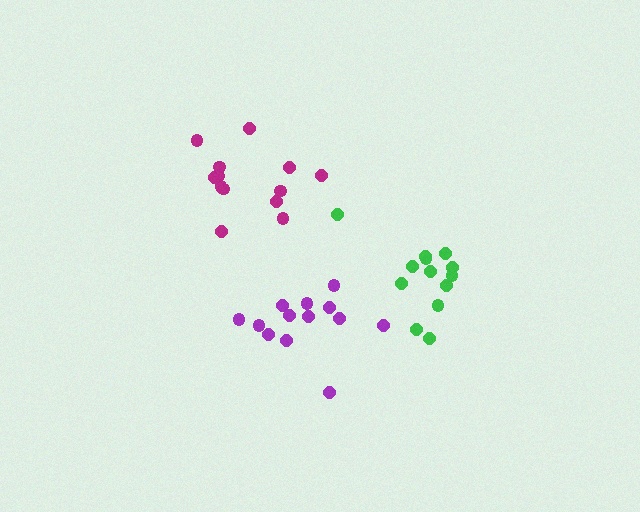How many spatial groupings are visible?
There are 3 spatial groupings.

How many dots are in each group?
Group 1: 13 dots, Group 2: 13 dots, Group 3: 13 dots (39 total).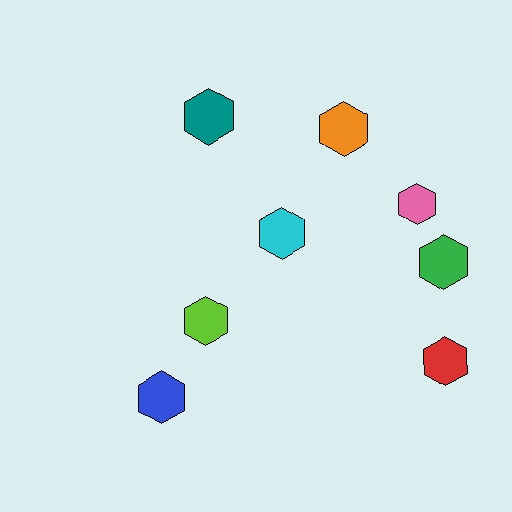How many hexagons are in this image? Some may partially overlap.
There are 8 hexagons.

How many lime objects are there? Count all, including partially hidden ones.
There is 1 lime object.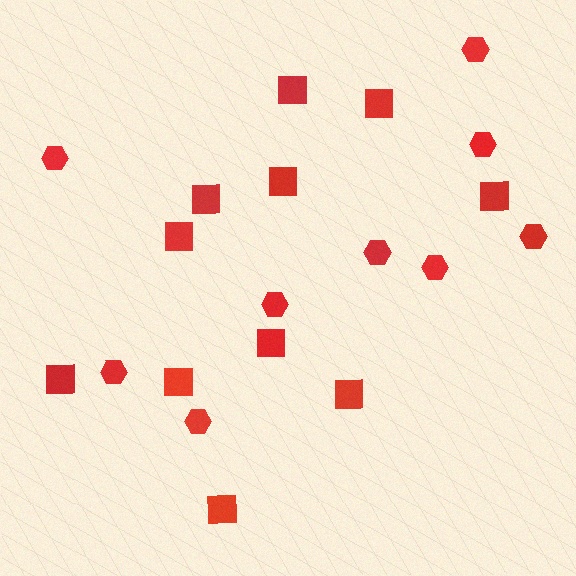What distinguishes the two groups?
There are 2 groups: one group of squares (11) and one group of hexagons (9).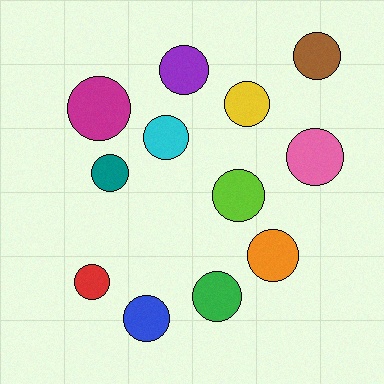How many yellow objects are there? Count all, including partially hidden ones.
There is 1 yellow object.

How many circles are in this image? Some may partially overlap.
There are 12 circles.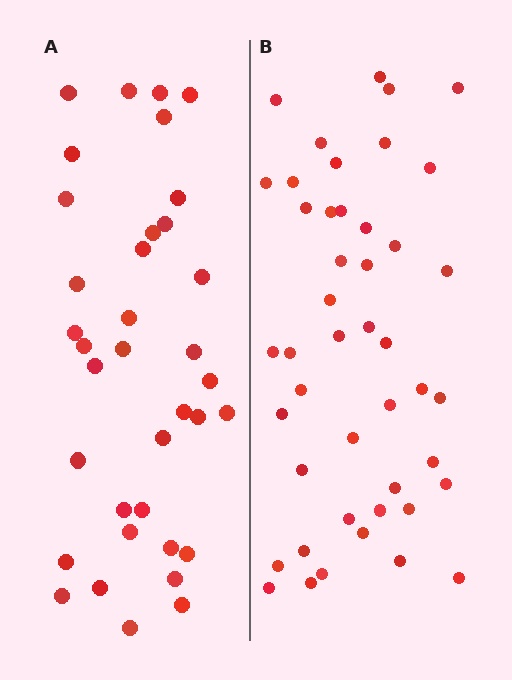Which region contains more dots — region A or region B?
Region B (the right region) has more dots.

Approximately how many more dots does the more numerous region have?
Region B has roughly 8 or so more dots than region A.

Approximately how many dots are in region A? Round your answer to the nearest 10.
About 40 dots. (The exact count is 36, which rounds to 40.)